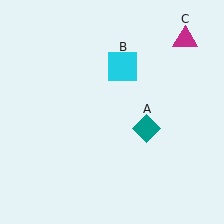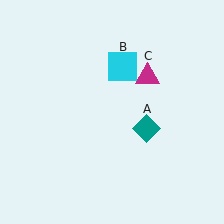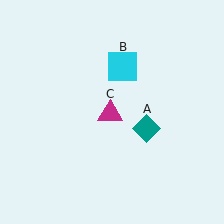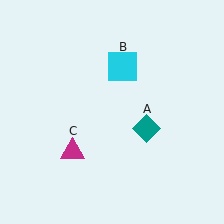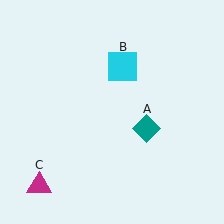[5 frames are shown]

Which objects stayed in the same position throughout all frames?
Teal diamond (object A) and cyan square (object B) remained stationary.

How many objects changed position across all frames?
1 object changed position: magenta triangle (object C).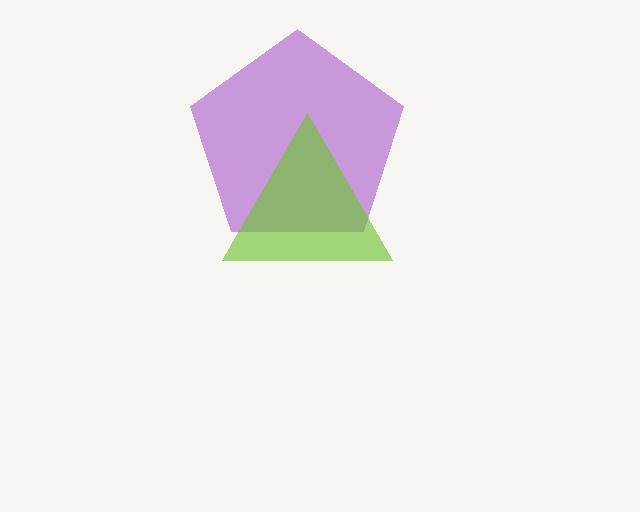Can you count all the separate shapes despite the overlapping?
Yes, there are 2 separate shapes.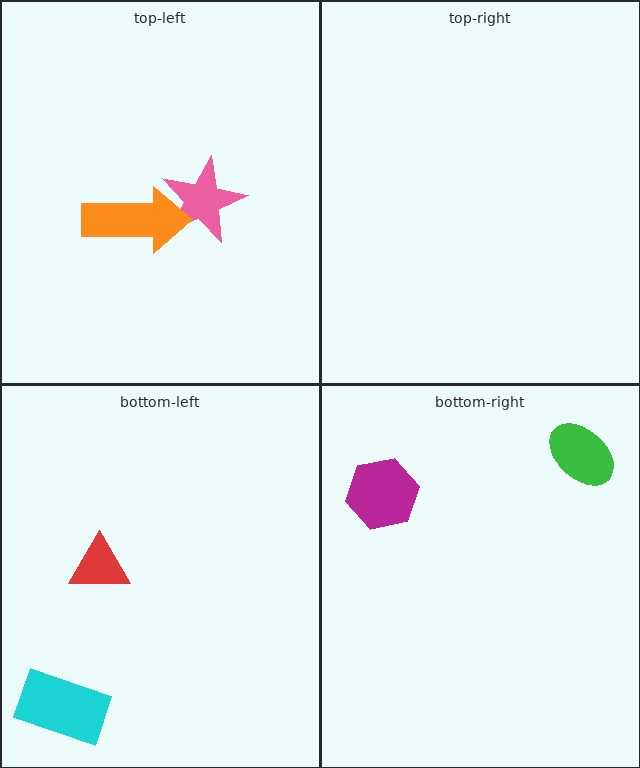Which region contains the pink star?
The top-left region.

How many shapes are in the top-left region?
2.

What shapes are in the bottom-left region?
The red triangle, the cyan rectangle.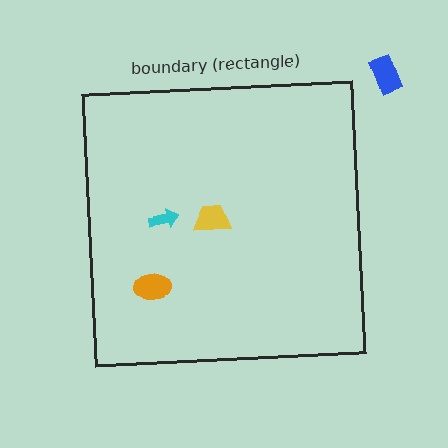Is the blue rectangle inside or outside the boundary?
Outside.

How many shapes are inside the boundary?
3 inside, 1 outside.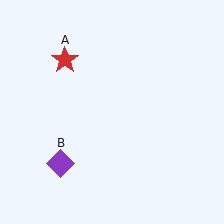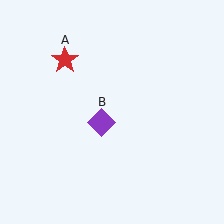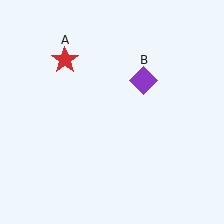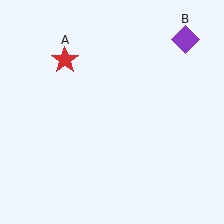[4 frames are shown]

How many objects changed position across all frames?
1 object changed position: purple diamond (object B).